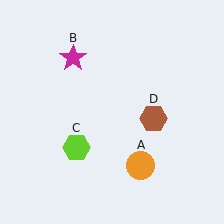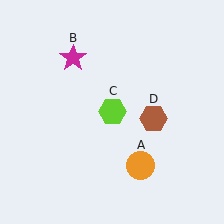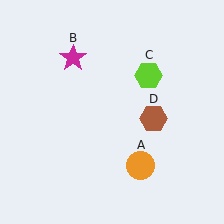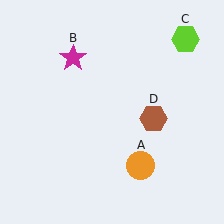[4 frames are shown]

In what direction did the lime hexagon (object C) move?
The lime hexagon (object C) moved up and to the right.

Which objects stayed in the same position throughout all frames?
Orange circle (object A) and magenta star (object B) and brown hexagon (object D) remained stationary.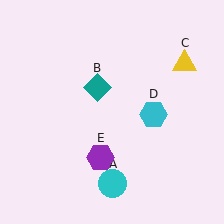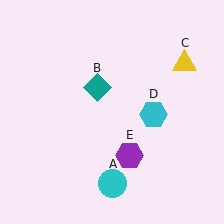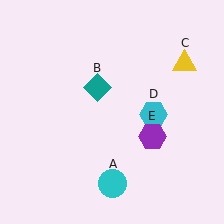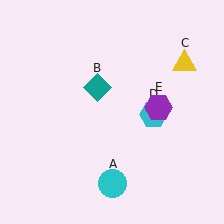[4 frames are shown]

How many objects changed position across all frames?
1 object changed position: purple hexagon (object E).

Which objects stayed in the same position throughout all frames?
Cyan circle (object A) and teal diamond (object B) and yellow triangle (object C) and cyan hexagon (object D) remained stationary.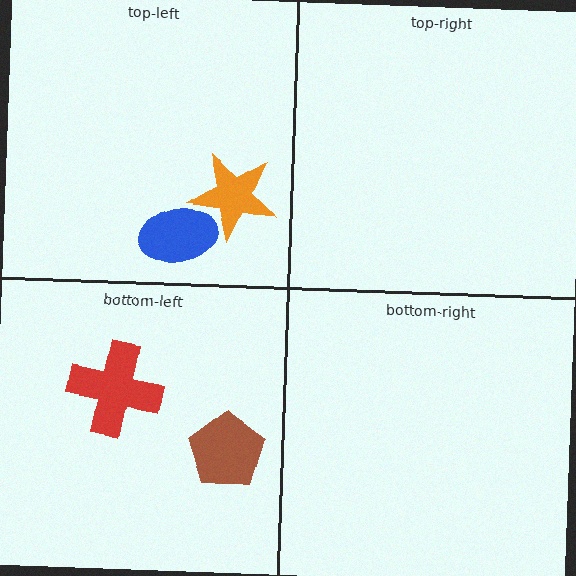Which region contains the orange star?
The top-left region.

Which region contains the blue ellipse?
The top-left region.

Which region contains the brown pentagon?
The bottom-left region.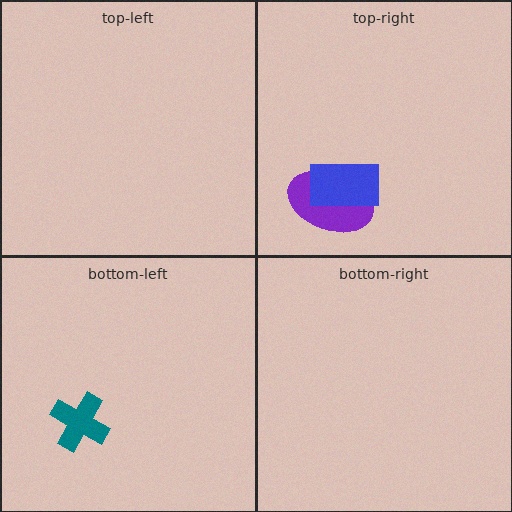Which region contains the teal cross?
The bottom-left region.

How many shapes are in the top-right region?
2.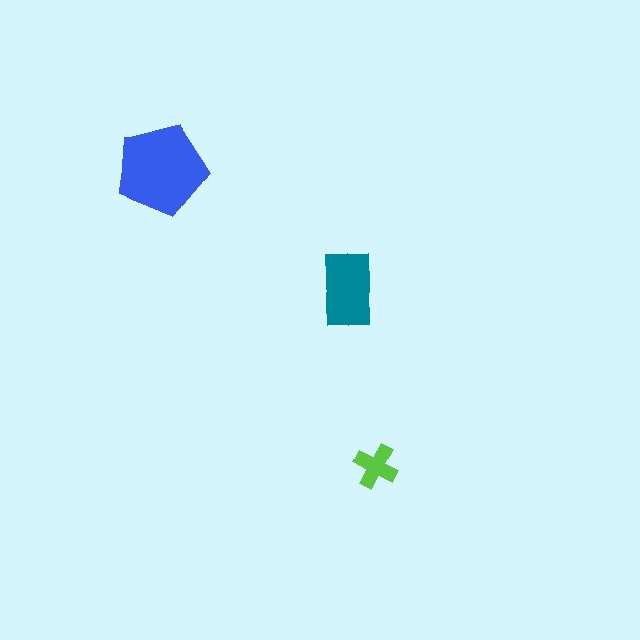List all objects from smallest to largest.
The lime cross, the teal rectangle, the blue pentagon.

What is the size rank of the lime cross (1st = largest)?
3rd.